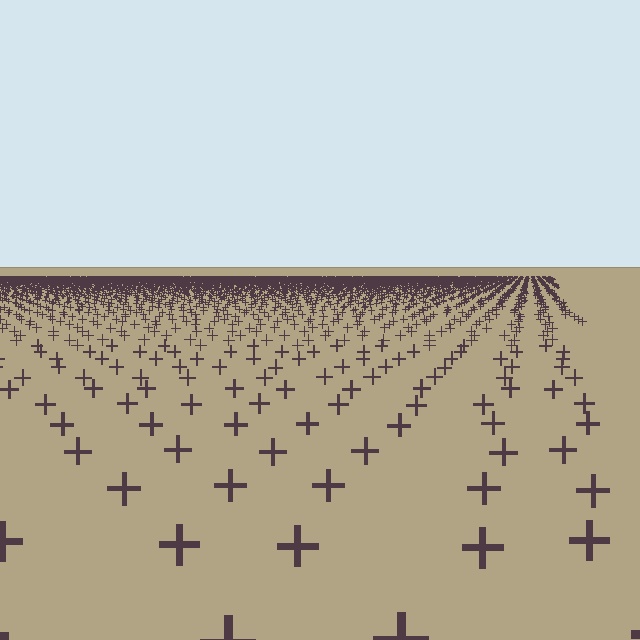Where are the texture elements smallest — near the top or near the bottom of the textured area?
Near the top.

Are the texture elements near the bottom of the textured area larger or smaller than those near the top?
Larger. Near the bottom, elements are closer to the viewer and appear at a bigger on-screen size.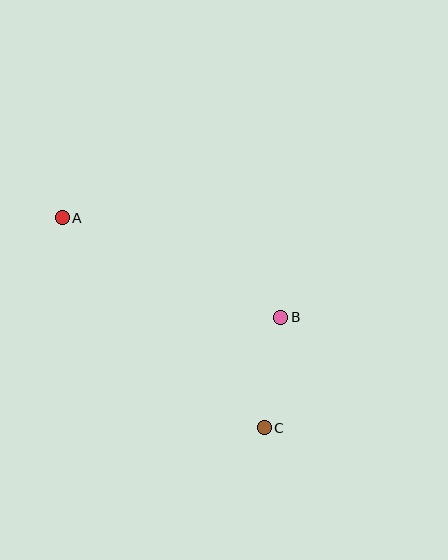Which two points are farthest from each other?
Points A and C are farthest from each other.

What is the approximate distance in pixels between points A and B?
The distance between A and B is approximately 240 pixels.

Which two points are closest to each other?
Points B and C are closest to each other.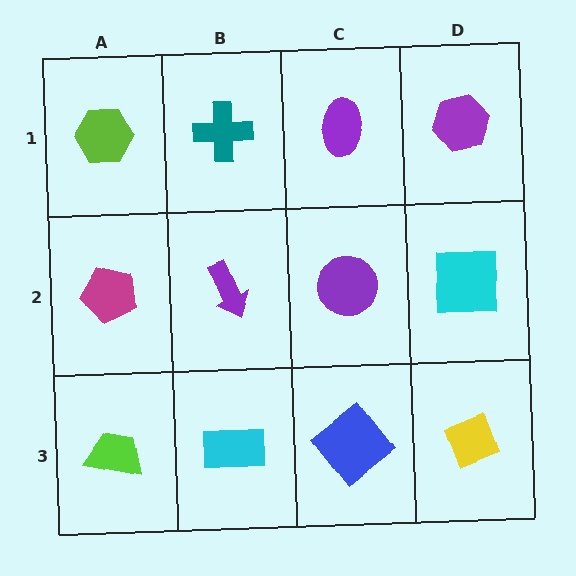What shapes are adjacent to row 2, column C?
A purple ellipse (row 1, column C), a blue diamond (row 3, column C), a purple arrow (row 2, column B), a cyan square (row 2, column D).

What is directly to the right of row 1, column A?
A teal cross.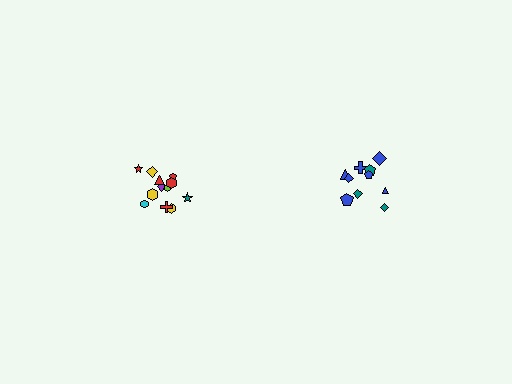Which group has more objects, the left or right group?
The left group.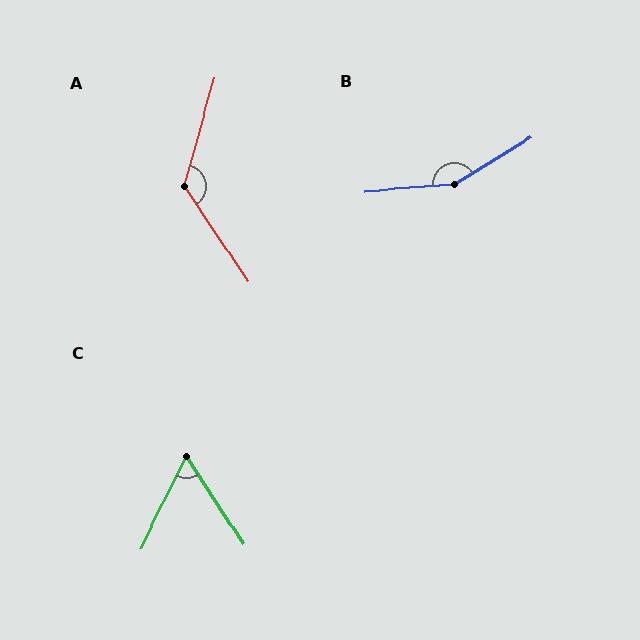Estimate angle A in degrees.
Approximately 131 degrees.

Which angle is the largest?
B, at approximately 153 degrees.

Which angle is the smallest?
C, at approximately 60 degrees.